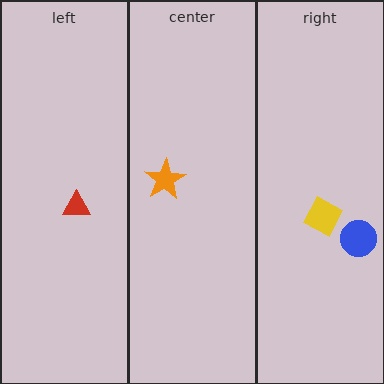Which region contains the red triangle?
The left region.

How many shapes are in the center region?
1.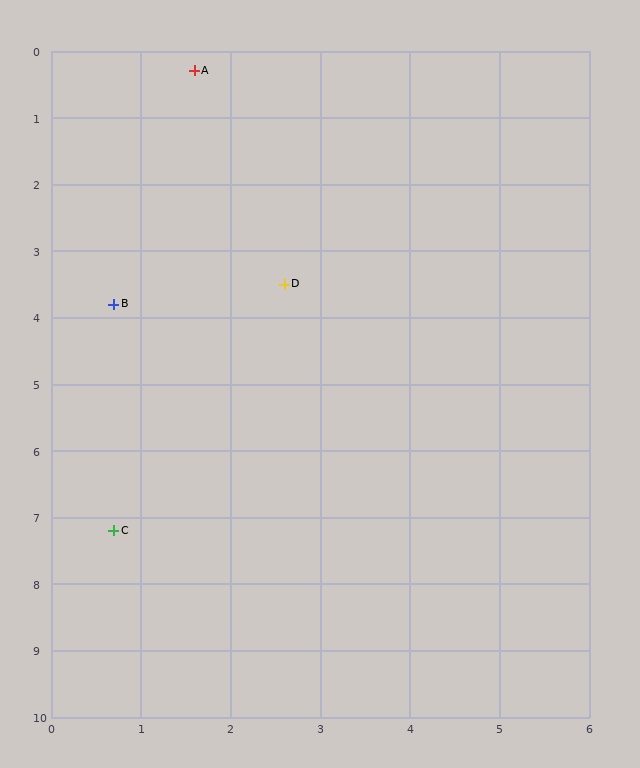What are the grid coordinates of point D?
Point D is at approximately (2.6, 3.5).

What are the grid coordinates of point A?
Point A is at approximately (1.6, 0.3).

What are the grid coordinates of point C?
Point C is at approximately (0.7, 7.2).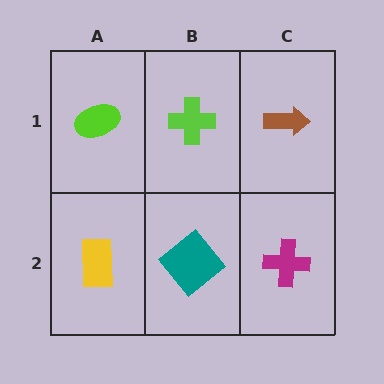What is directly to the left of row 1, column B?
A lime ellipse.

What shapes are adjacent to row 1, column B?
A teal diamond (row 2, column B), a lime ellipse (row 1, column A), a brown arrow (row 1, column C).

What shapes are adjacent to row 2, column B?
A lime cross (row 1, column B), a yellow rectangle (row 2, column A), a magenta cross (row 2, column C).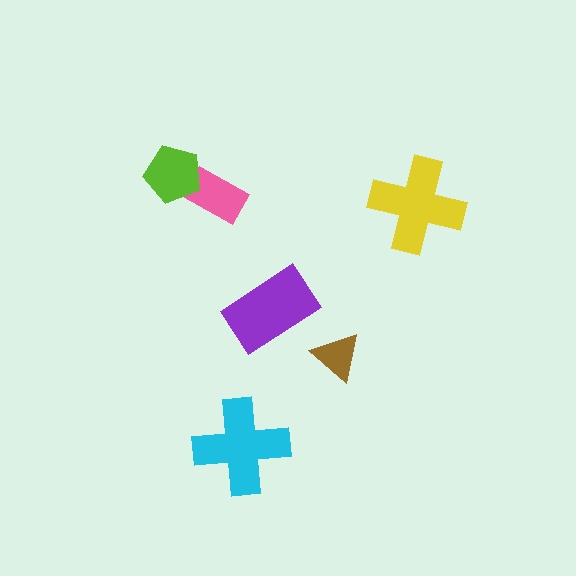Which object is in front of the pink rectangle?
The lime pentagon is in front of the pink rectangle.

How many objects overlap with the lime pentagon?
1 object overlaps with the lime pentagon.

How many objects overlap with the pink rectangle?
1 object overlaps with the pink rectangle.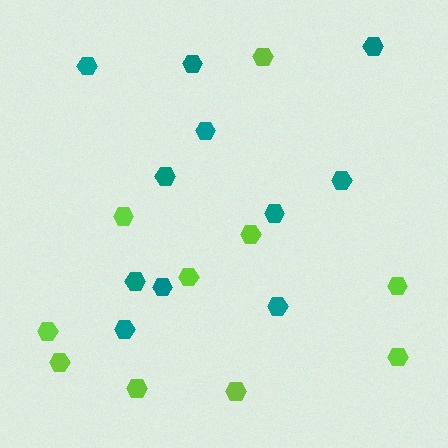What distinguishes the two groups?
There are 2 groups: one group of lime hexagons (10) and one group of teal hexagons (11).